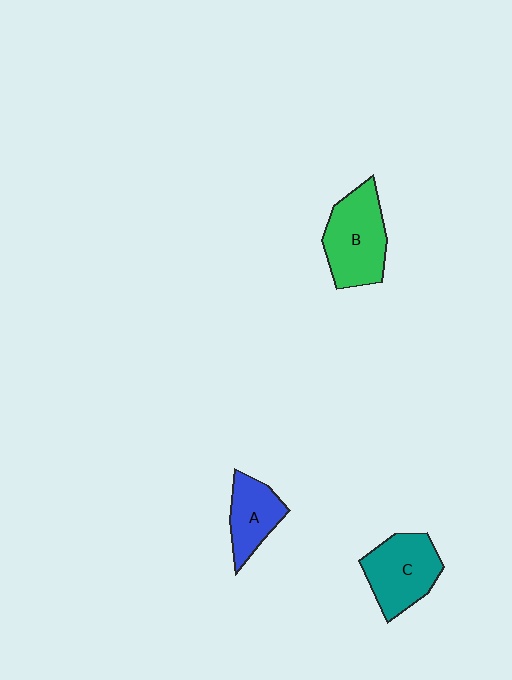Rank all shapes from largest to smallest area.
From largest to smallest: B (green), C (teal), A (blue).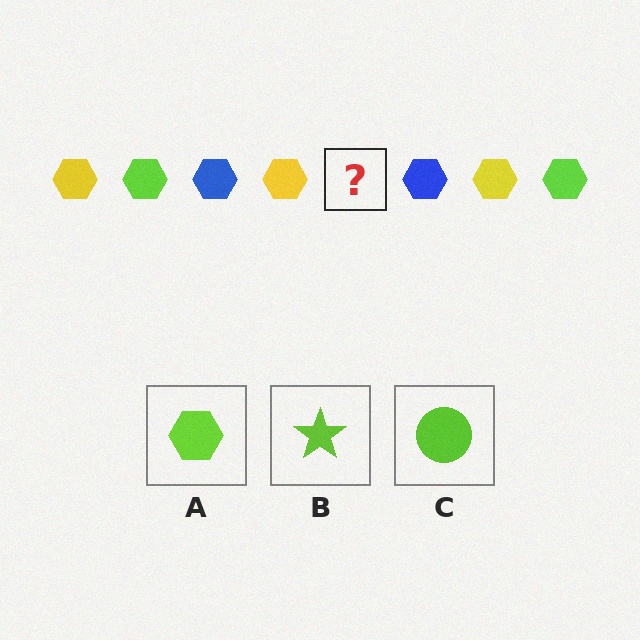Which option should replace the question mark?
Option A.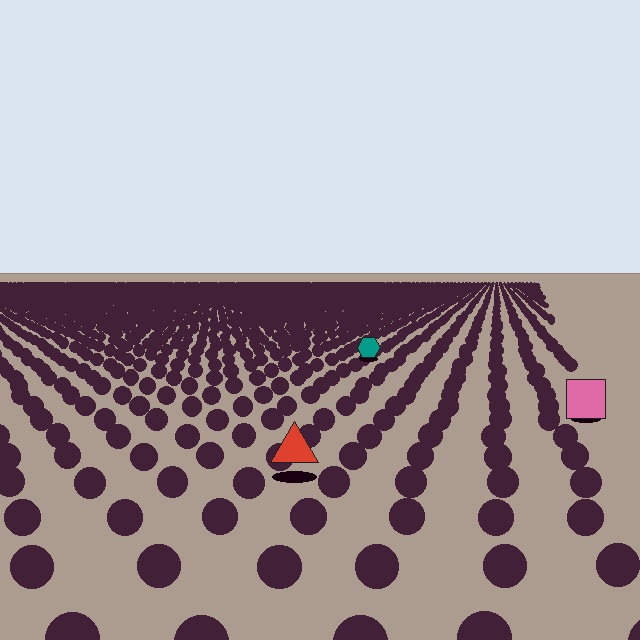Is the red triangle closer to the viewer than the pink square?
Yes. The red triangle is closer — you can tell from the texture gradient: the ground texture is coarser near it.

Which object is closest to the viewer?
The red triangle is closest. The texture marks near it are larger and more spread out.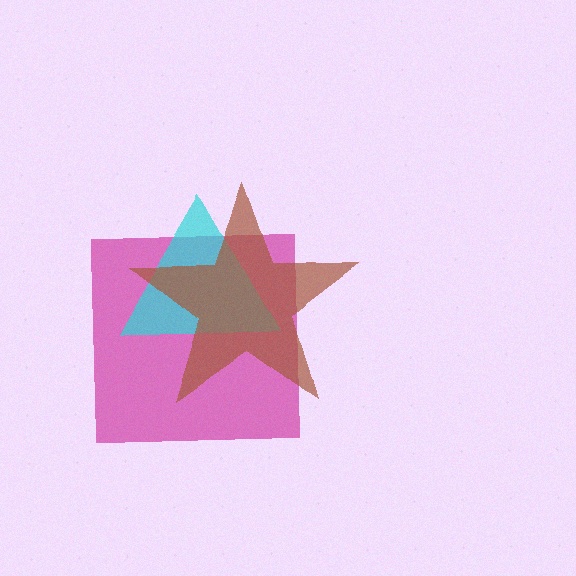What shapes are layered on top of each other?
The layered shapes are: a magenta square, a cyan triangle, a brown star.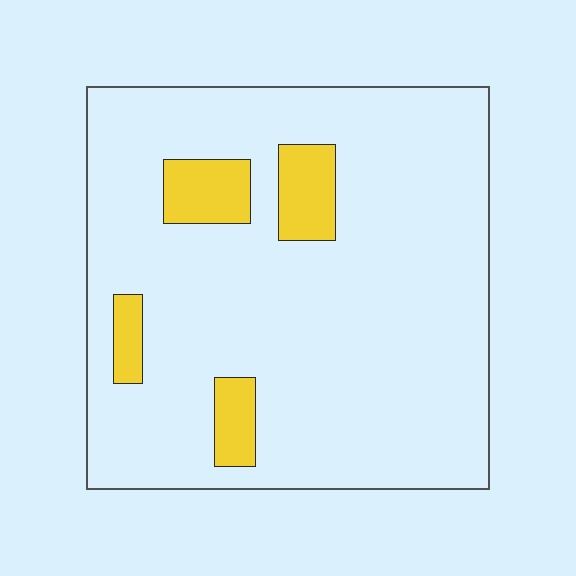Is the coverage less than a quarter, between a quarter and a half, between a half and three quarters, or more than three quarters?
Less than a quarter.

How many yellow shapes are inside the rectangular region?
4.